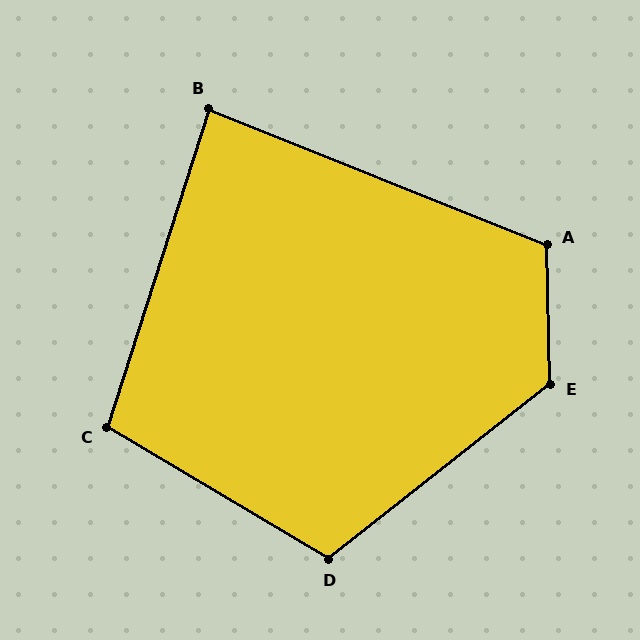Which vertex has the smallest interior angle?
B, at approximately 86 degrees.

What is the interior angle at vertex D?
Approximately 111 degrees (obtuse).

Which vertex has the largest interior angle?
E, at approximately 127 degrees.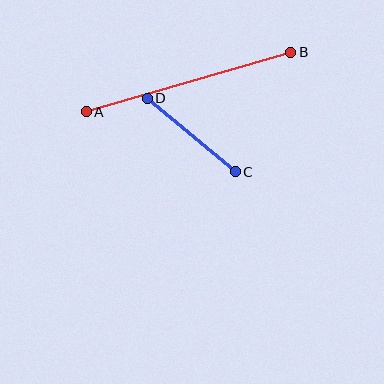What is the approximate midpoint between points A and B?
The midpoint is at approximately (189, 82) pixels.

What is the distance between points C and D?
The distance is approximately 115 pixels.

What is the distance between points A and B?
The distance is approximately 213 pixels.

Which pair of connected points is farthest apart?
Points A and B are farthest apart.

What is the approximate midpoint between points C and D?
The midpoint is at approximately (191, 135) pixels.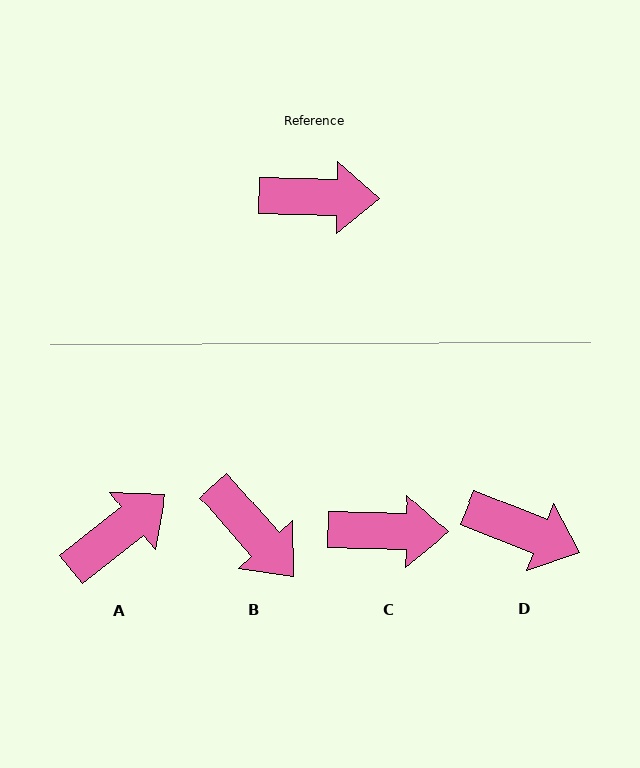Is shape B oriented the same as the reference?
No, it is off by about 48 degrees.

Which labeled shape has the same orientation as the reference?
C.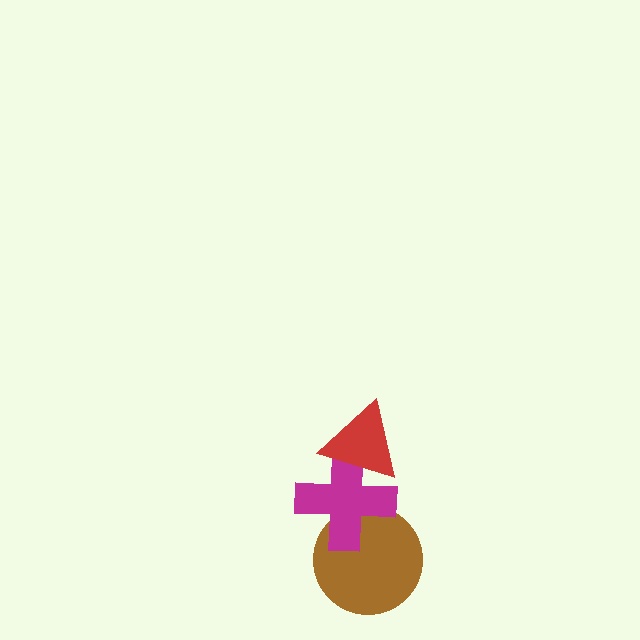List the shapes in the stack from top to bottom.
From top to bottom: the red triangle, the magenta cross, the brown circle.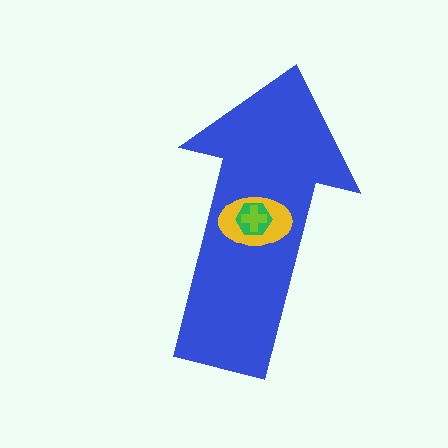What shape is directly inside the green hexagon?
The lime cross.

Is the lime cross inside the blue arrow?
Yes.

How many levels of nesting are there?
4.